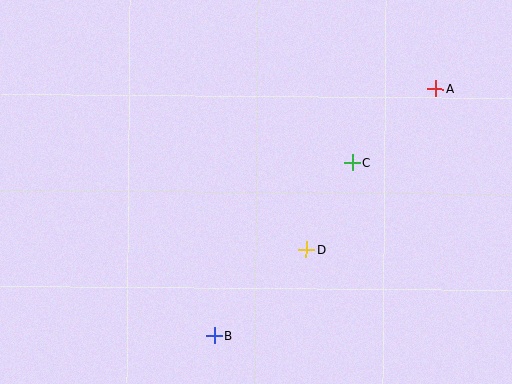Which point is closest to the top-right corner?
Point A is closest to the top-right corner.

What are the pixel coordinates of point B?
Point B is at (214, 335).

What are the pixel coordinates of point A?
Point A is at (435, 89).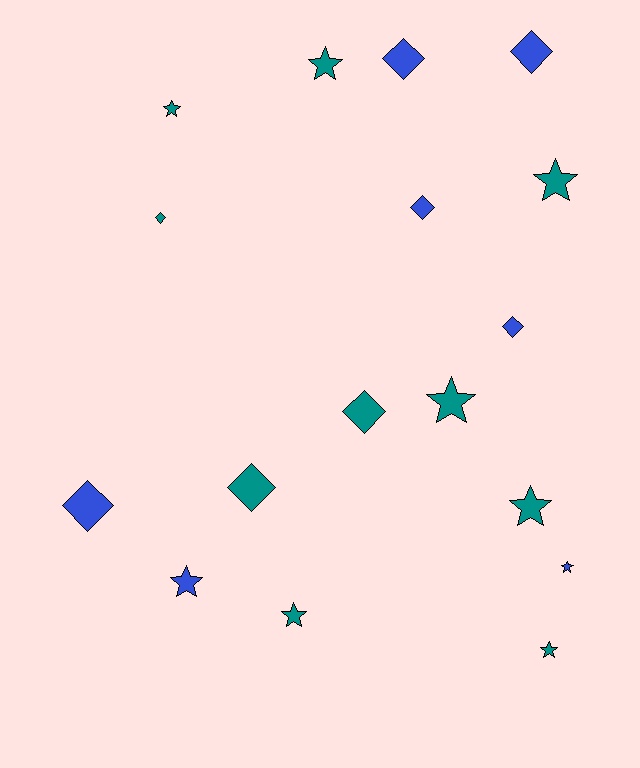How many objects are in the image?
There are 17 objects.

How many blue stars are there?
There are 2 blue stars.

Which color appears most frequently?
Teal, with 10 objects.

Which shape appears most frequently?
Star, with 9 objects.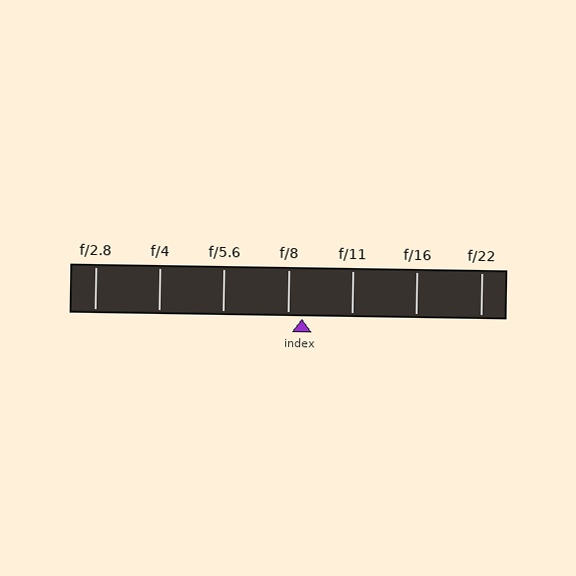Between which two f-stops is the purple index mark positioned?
The index mark is between f/8 and f/11.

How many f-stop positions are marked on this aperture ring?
There are 7 f-stop positions marked.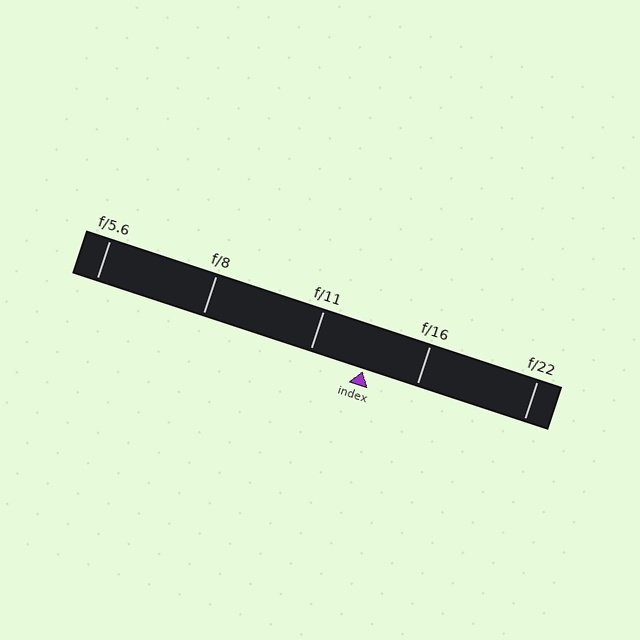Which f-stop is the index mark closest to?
The index mark is closest to f/16.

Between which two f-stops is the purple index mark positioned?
The index mark is between f/11 and f/16.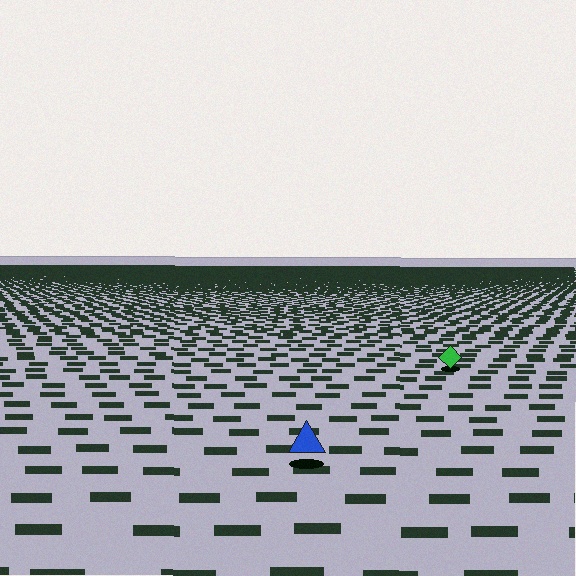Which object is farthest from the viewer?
The green diamond is farthest from the viewer. It appears smaller and the ground texture around it is denser.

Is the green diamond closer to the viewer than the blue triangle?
No. The blue triangle is closer — you can tell from the texture gradient: the ground texture is coarser near it.